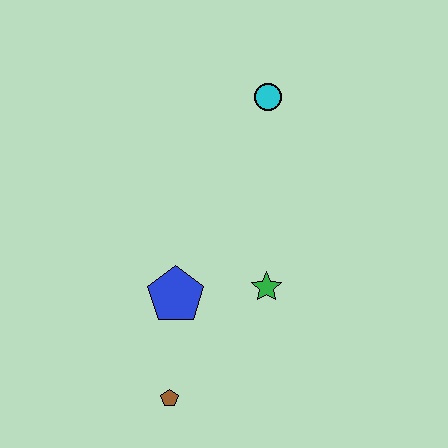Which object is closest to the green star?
The blue pentagon is closest to the green star.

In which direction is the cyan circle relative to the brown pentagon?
The cyan circle is above the brown pentagon.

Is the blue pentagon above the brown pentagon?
Yes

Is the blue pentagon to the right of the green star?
No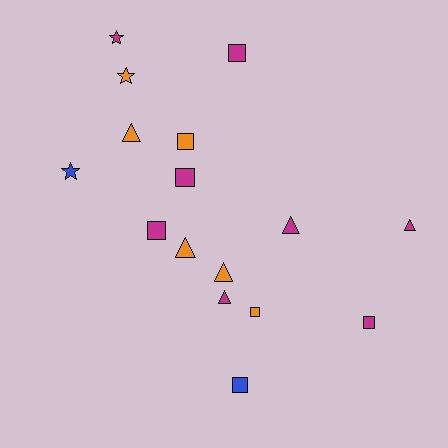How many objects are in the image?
There are 16 objects.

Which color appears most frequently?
Magenta, with 8 objects.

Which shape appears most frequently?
Square, with 7 objects.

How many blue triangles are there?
There are no blue triangles.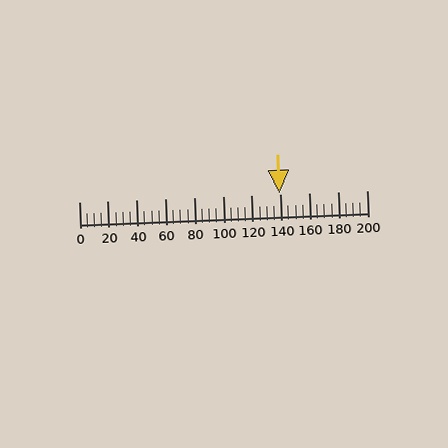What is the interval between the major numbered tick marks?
The major tick marks are spaced 20 units apart.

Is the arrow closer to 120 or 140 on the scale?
The arrow is closer to 140.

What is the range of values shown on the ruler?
The ruler shows values from 0 to 200.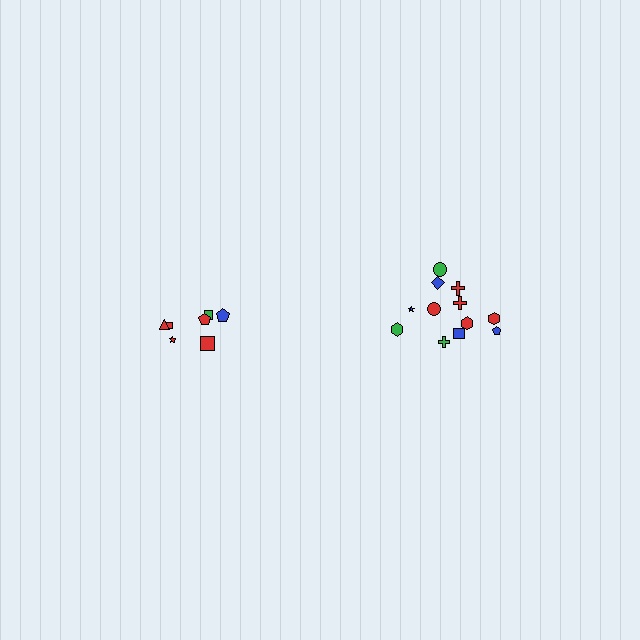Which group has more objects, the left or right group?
The right group.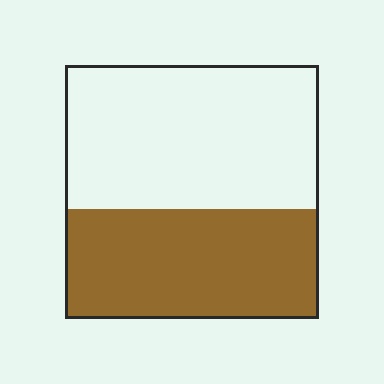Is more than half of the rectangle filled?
No.